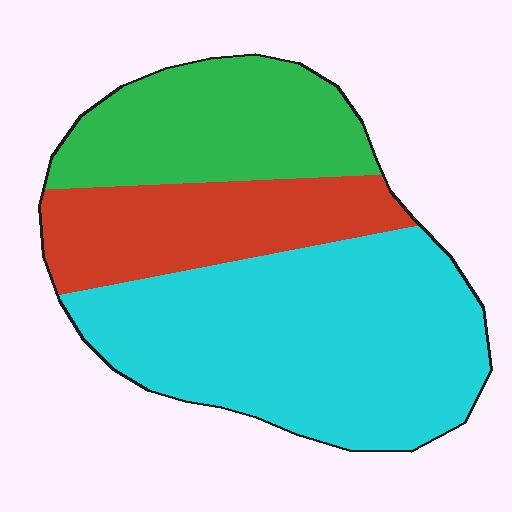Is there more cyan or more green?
Cyan.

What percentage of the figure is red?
Red takes up about one quarter (1/4) of the figure.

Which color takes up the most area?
Cyan, at roughly 50%.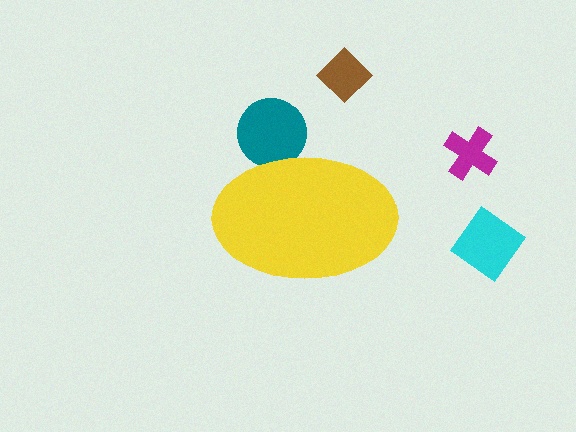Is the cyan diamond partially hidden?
No, the cyan diamond is fully visible.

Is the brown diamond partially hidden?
No, the brown diamond is fully visible.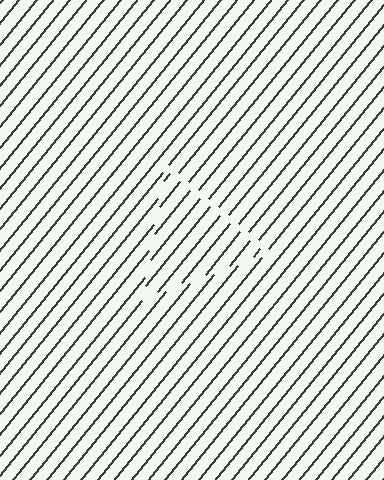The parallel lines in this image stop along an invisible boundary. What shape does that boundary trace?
An illusory triangle. The interior of the shape contains the same grating, shifted by half a period — the contour is defined by the phase discontinuity where line-ends from the inner and outer gratings abut.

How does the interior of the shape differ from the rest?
The interior of the shape contains the same grating, shifted by half a period — the contour is defined by the phase discontinuity where line-ends from the inner and outer gratings abut.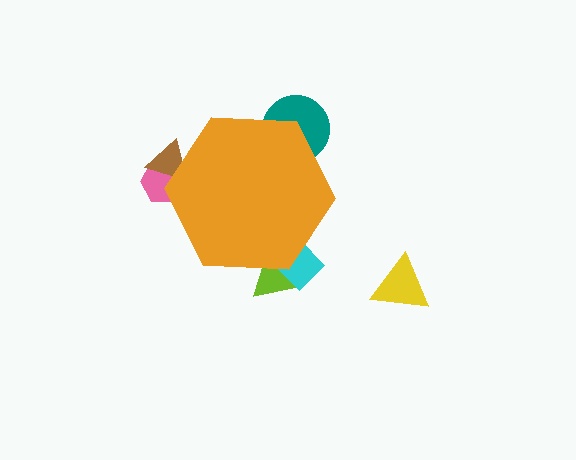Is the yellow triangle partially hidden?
No, the yellow triangle is fully visible.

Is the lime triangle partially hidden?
Yes, the lime triangle is partially hidden behind the orange hexagon.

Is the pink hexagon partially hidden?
Yes, the pink hexagon is partially hidden behind the orange hexagon.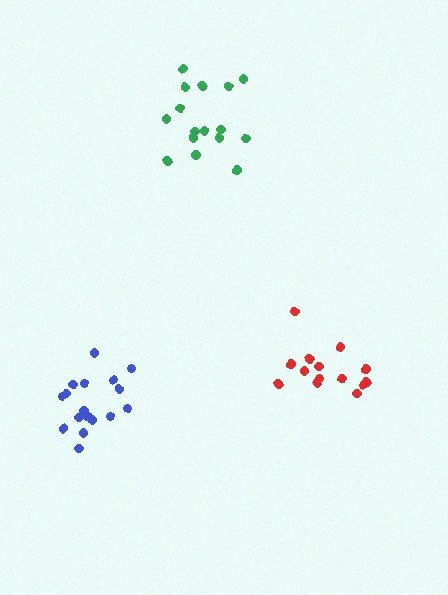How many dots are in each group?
Group 1: 17 dots, Group 2: 16 dots, Group 3: 14 dots (47 total).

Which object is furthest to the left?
The blue cluster is leftmost.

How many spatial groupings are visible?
There are 3 spatial groupings.